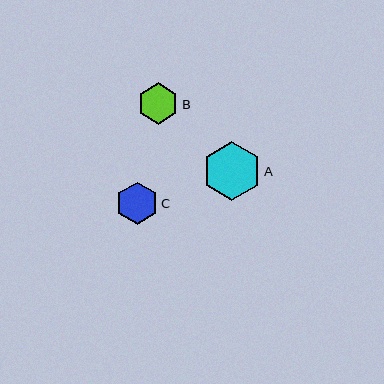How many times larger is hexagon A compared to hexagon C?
Hexagon A is approximately 1.4 times the size of hexagon C.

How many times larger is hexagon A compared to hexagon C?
Hexagon A is approximately 1.4 times the size of hexagon C.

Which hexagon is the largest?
Hexagon A is the largest with a size of approximately 59 pixels.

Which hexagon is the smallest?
Hexagon B is the smallest with a size of approximately 41 pixels.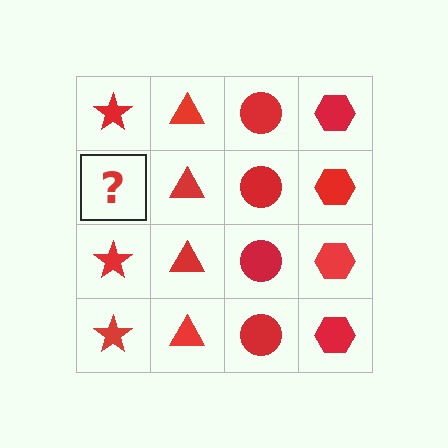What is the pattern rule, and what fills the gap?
The rule is that each column has a consistent shape. The gap should be filled with a red star.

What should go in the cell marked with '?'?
The missing cell should contain a red star.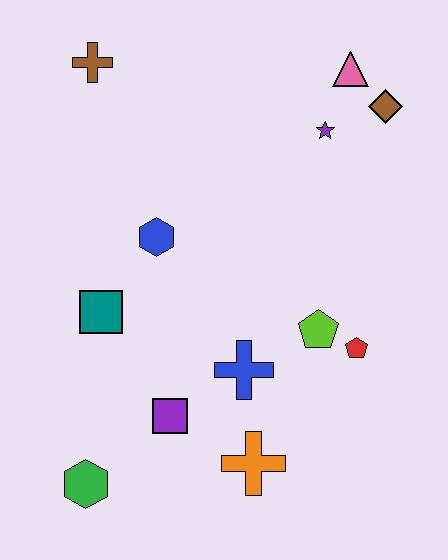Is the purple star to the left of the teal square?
No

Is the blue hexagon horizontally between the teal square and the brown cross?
No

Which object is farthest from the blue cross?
The brown cross is farthest from the blue cross.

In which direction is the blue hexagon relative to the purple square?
The blue hexagon is above the purple square.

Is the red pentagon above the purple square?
Yes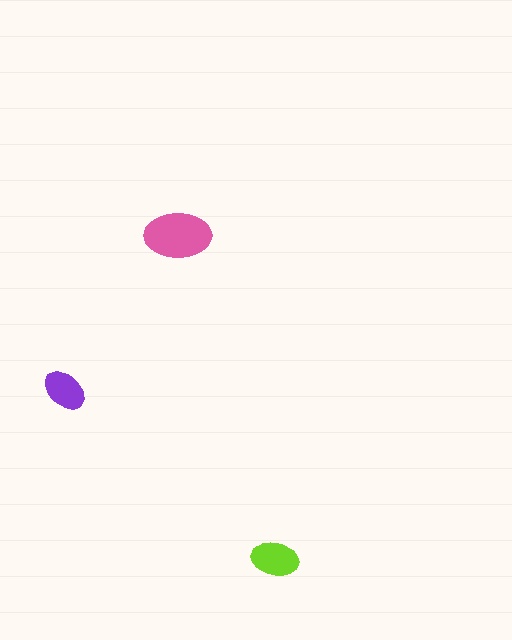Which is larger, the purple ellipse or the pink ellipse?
The pink one.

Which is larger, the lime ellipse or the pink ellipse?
The pink one.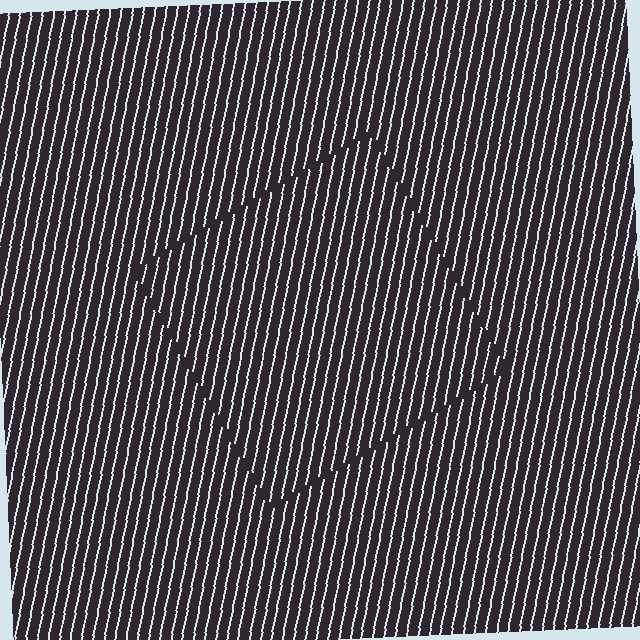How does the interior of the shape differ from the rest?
The interior of the shape contains the same grating, shifted by half a period — the contour is defined by the phase discontinuity where line-ends from the inner and outer gratings abut.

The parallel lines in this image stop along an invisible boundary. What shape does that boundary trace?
An illusory square. The interior of the shape contains the same grating, shifted by half a period — the contour is defined by the phase discontinuity where line-ends from the inner and outer gratings abut.